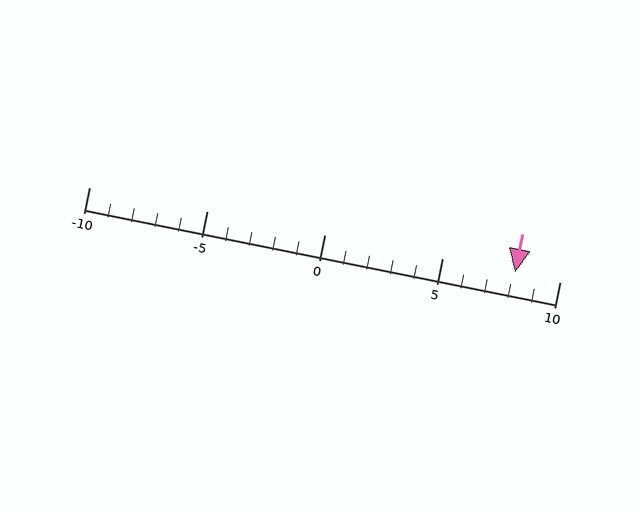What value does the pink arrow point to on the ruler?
The pink arrow points to approximately 8.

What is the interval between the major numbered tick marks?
The major tick marks are spaced 5 units apart.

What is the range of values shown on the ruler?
The ruler shows values from -10 to 10.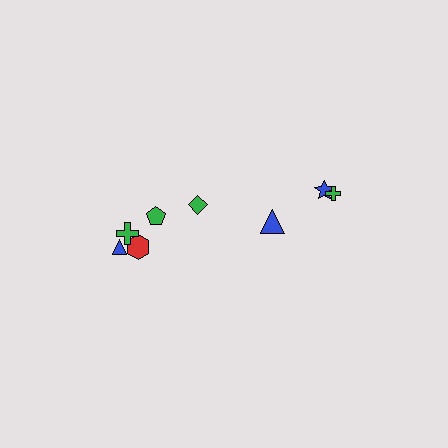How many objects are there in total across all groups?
There are 8 objects.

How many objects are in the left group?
There are 5 objects.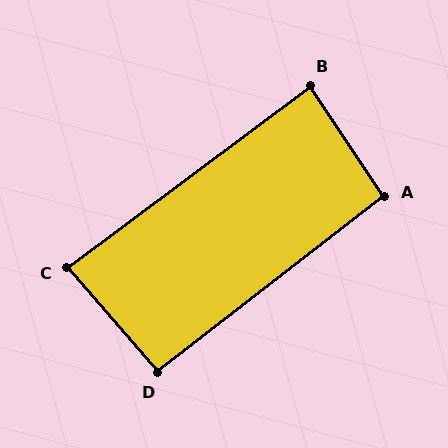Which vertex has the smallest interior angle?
C, at approximately 86 degrees.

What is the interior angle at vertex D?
Approximately 93 degrees (approximately right).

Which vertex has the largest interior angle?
A, at approximately 94 degrees.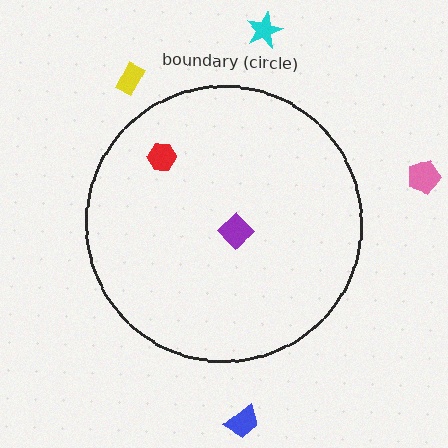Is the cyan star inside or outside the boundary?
Outside.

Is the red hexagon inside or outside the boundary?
Inside.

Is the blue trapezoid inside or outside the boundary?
Outside.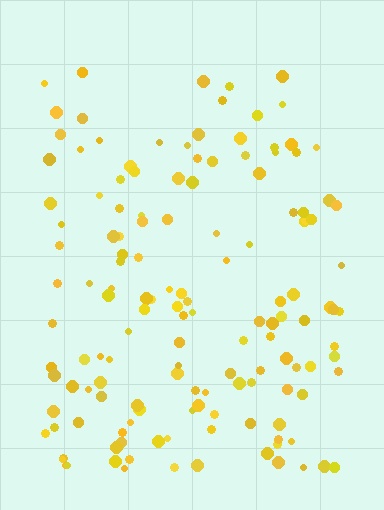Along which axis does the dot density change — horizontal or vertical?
Vertical.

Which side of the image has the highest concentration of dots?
The bottom.